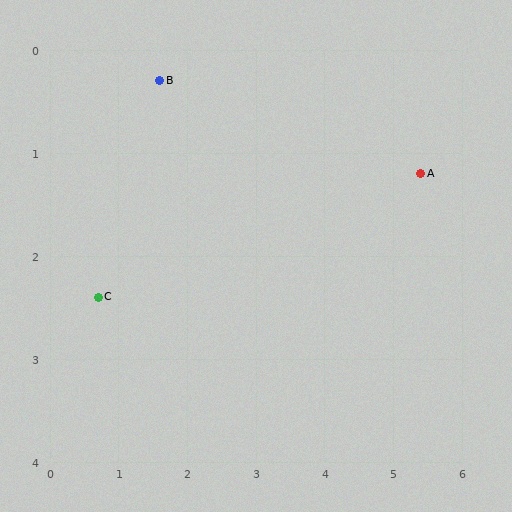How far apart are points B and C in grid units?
Points B and C are about 2.3 grid units apart.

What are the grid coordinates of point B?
Point B is at approximately (1.6, 0.3).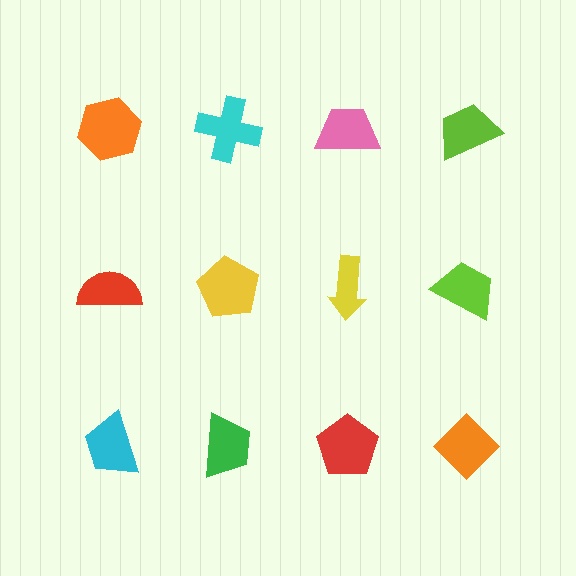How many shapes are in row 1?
4 shapes.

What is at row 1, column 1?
An orange hexagon.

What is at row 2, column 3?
A yellow arrow.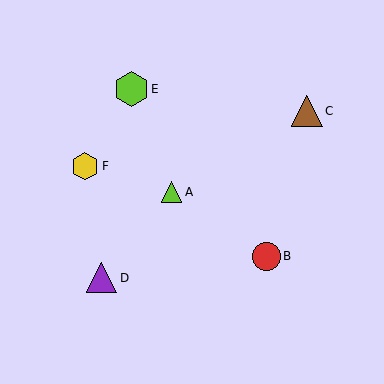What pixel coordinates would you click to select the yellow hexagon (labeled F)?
Click at (85, 166) to select the yellow hexagon F.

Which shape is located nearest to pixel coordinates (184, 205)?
The lime triangle (labeled A) at (171, 192) is nearest to that location.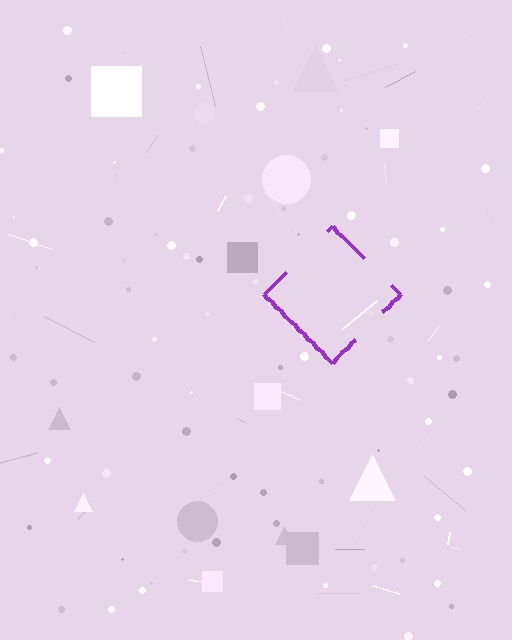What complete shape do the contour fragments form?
The contour fragments form a diamond.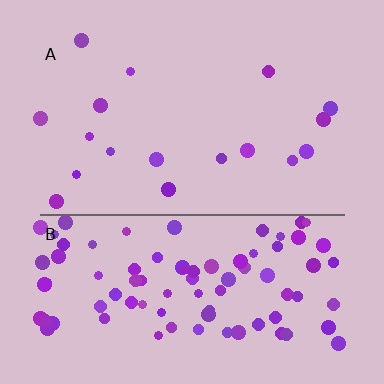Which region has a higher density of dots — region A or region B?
B (the bottom).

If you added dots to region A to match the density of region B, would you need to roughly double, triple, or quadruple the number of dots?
Approximately quadruple.